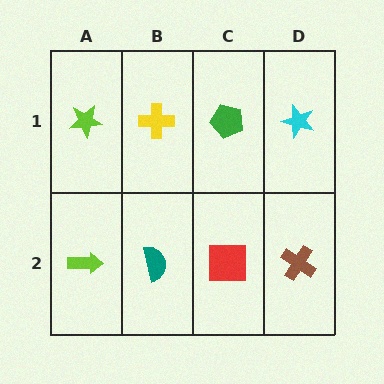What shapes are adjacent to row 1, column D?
A brown cross (row 2, column D), a green pentagon (row 1, column C).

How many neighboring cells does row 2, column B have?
3.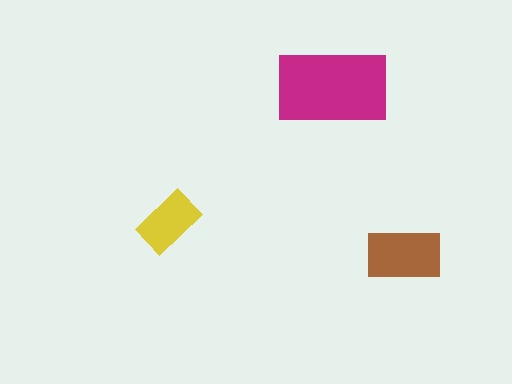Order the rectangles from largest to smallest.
the magenta one, the brown one, the yellow one.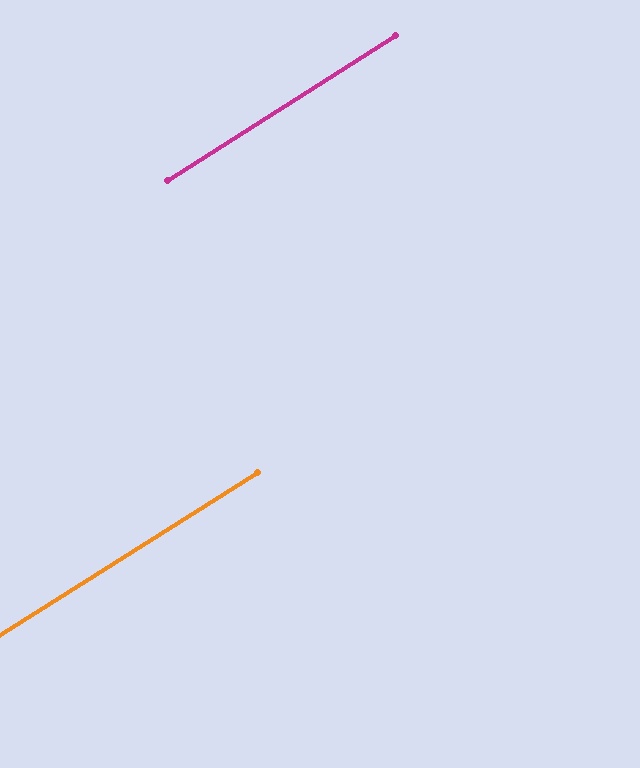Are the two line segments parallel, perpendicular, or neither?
Parallel — their directions differ by only 0.1°.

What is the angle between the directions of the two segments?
Approximately 0 degrees.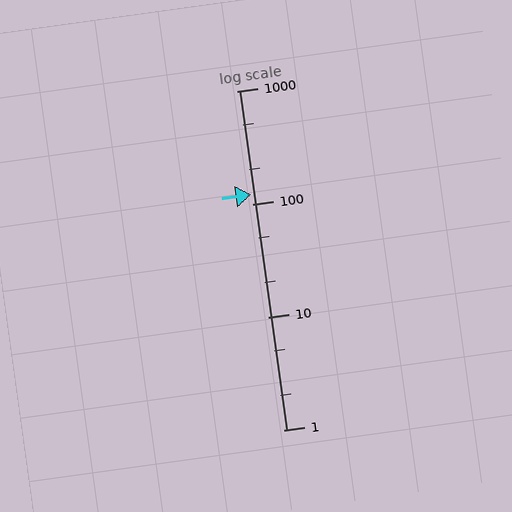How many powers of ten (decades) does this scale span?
The scale spans 3 decades, from 1 to 1000.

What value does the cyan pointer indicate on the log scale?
The pointer indicates approximately 120.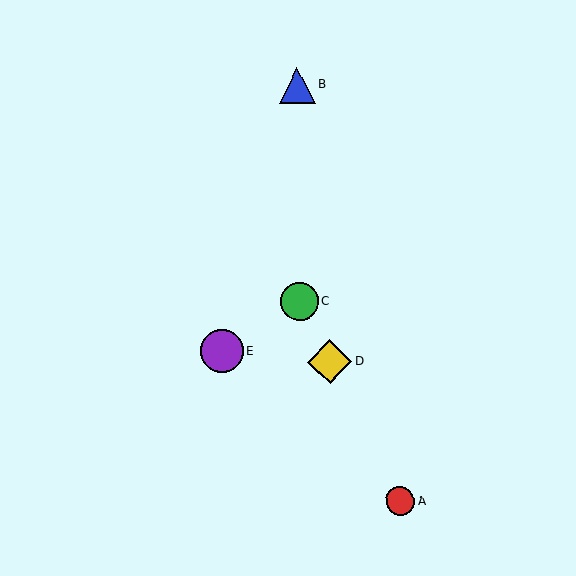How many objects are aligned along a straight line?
3 objects (A, C, D) are aligned along a straight line.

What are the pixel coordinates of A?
Object A is at (400, 501).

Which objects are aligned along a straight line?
Objects A, C, D are aligned along a straight line.